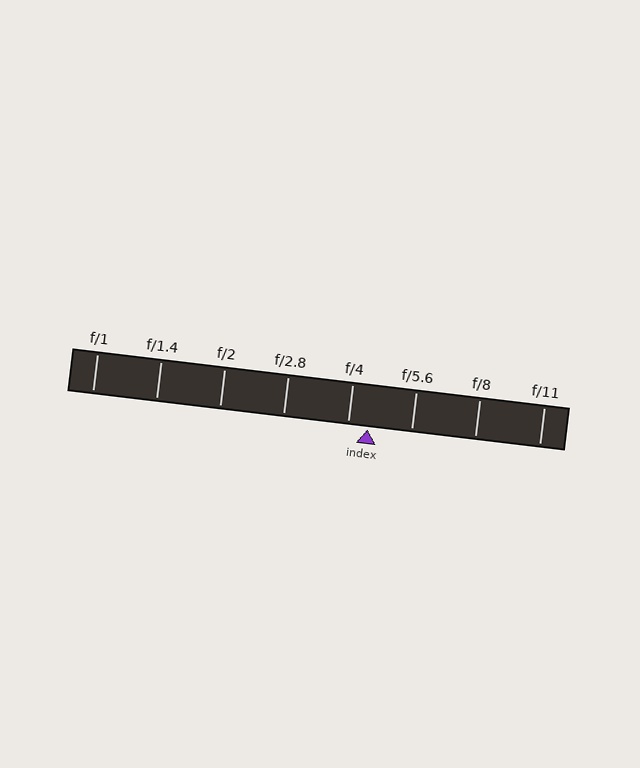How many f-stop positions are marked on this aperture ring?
There are 8 f-stop positions marked.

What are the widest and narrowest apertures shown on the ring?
The widest aperture shown is f/1 and the narrowest is f/11.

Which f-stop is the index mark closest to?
The index mark is closest to f/4.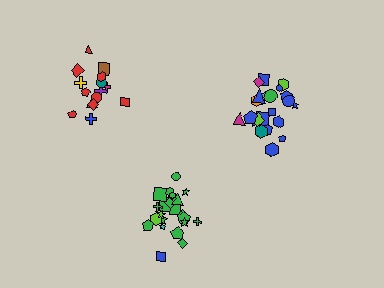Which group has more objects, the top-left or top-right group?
The top-right group.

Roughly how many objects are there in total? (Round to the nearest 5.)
Roughly 65 objects in total.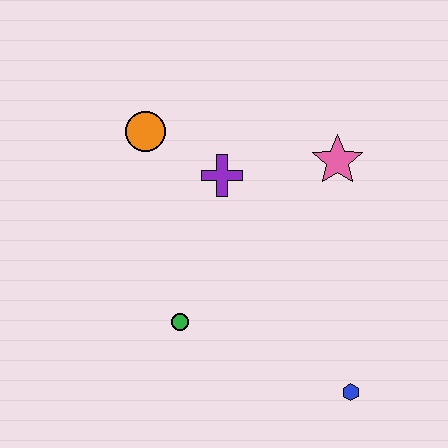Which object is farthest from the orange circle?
The blue hexagon is farthest from the orange circle.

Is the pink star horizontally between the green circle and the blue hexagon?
Yes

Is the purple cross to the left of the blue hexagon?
Yes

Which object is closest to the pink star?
The purple cross is closest to the pink star.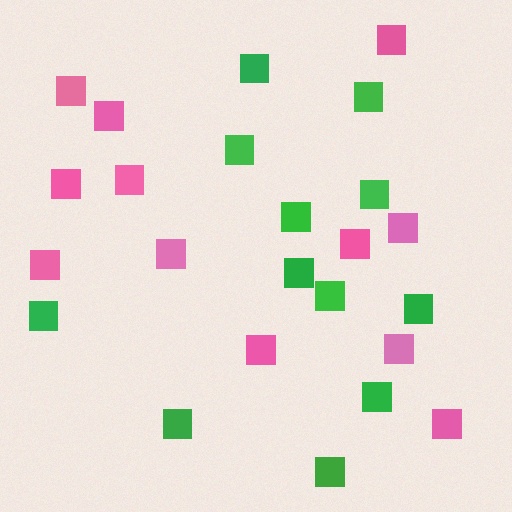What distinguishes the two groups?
There are 2 groups: one group of pink squares (12) and one group of green squares (12).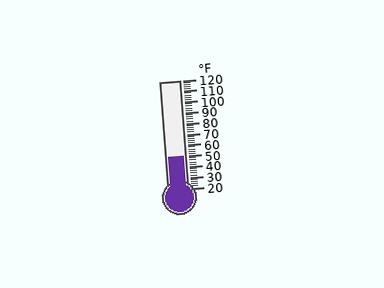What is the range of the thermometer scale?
The thermometer scale ranges from 20°F to 120°F.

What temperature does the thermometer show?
The thermometer shows approximately 50°F.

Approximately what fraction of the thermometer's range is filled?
The thermometer is filled to approximately 30% of its range.